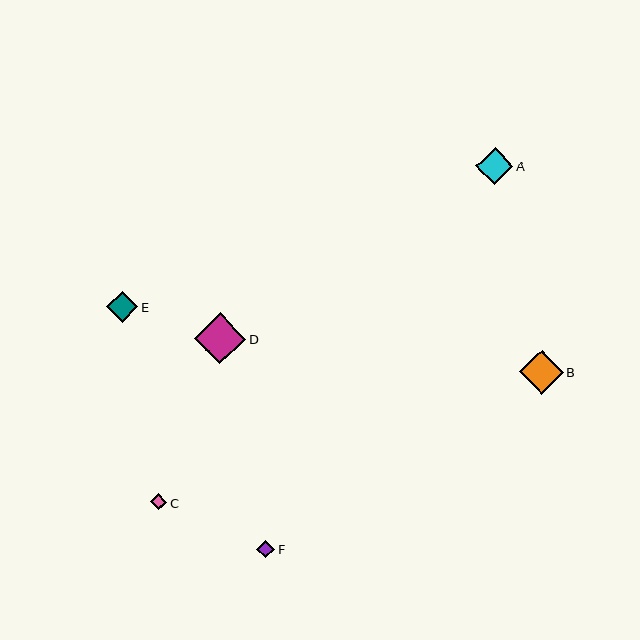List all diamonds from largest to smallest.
From largest to smallest: D, B, A, E, F, C.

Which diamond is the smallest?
Diamond C is the smallest with a size of approximately 17 pixels.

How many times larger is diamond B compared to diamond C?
Diamond B is approximately 2.7 times the size of diamond C.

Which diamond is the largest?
Diamond D is the largest with a size of approximately 51 pixels.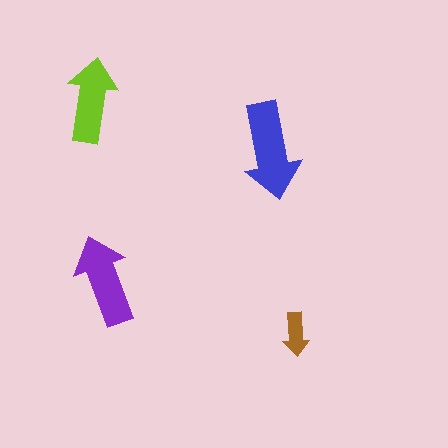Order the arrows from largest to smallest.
the blue one, the purple one, the lime one, the brown one.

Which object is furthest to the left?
The lime arrow is leftmost.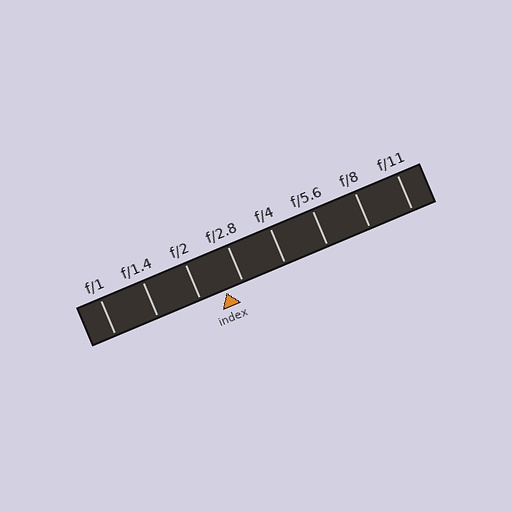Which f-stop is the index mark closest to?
The index mark is closest to f/2.8.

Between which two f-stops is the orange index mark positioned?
The index mark is between f/2 and f/2.8.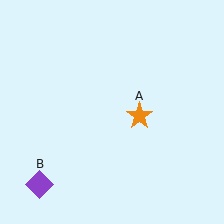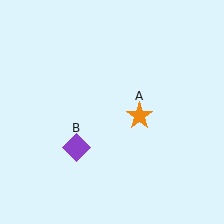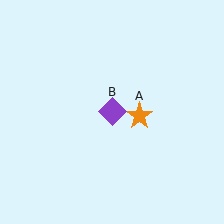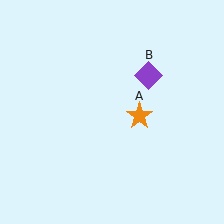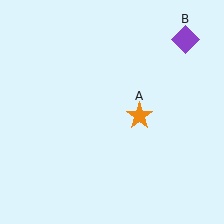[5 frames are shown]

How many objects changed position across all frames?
1 object changed position: purple diamond (object B).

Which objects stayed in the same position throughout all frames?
Orange star (object A) remained stationary.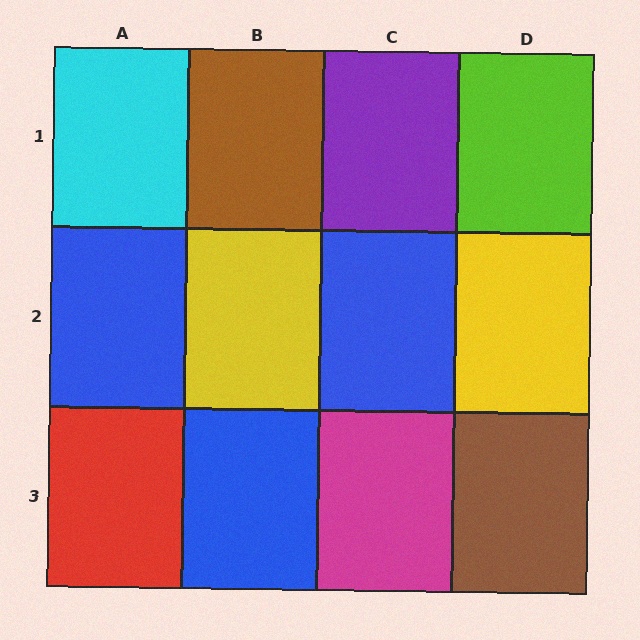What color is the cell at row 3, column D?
Brown.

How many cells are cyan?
1 cell is cyan.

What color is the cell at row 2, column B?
Yellow.